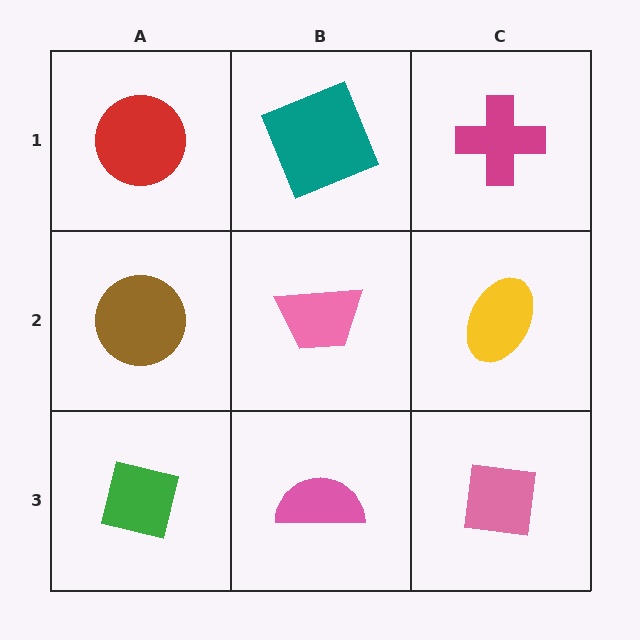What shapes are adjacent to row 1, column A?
A brown circle (row 2, column A), a teal square (row 1, column B).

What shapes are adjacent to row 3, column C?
A yellow ellipse (row 2, column C), a pink semicircle (row 3, column B).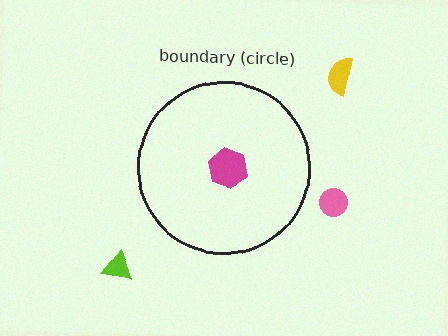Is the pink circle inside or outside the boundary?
Outside.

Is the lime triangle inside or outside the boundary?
Outside.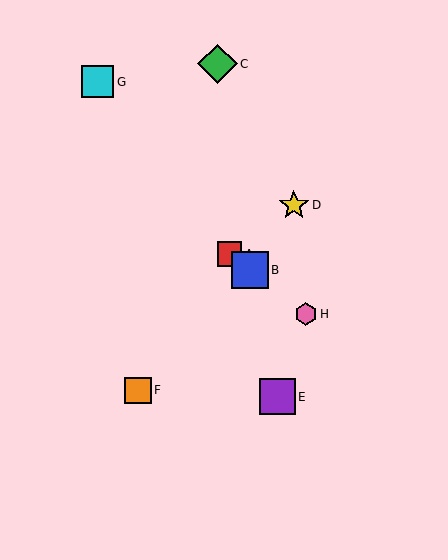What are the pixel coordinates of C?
Object C is at (217, 64).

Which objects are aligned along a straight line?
Objects A, B, H are aligned along a straight line.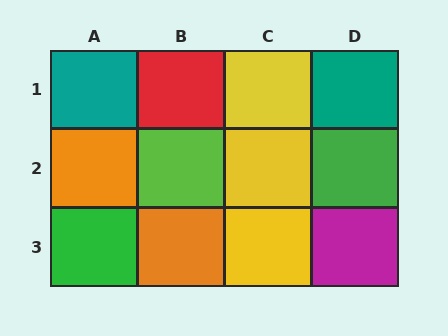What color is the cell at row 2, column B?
Lime.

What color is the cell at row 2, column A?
Orange.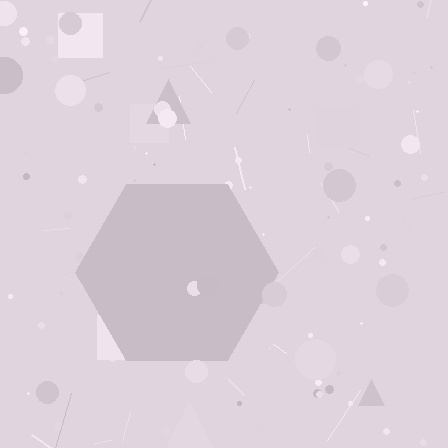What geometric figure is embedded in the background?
A hexagon is embedded in the background.